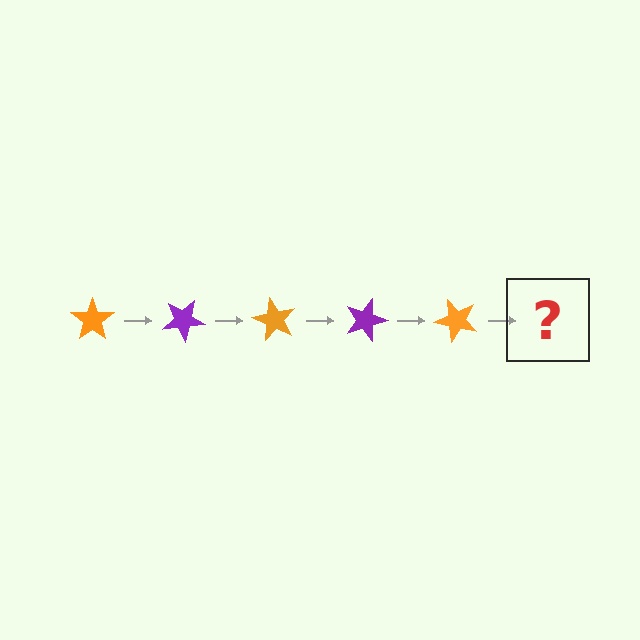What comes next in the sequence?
The next element should be a purple star, rotated 150 degrees from the start.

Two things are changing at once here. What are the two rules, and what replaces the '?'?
The two rules are that it rotates 30 degrees each step and the color cycles through orange and purple. The '?' should be a purple star, rotated 150 degrees from the start.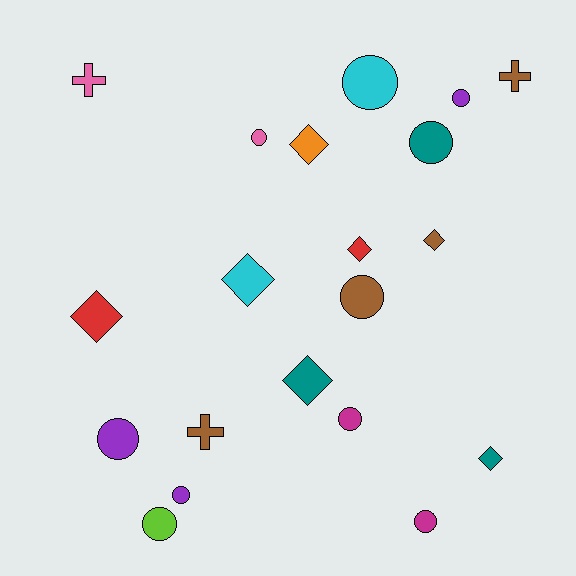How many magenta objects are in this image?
There are 2 magenta objects.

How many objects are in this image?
There are 20 objects.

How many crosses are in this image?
There are 3 crosses.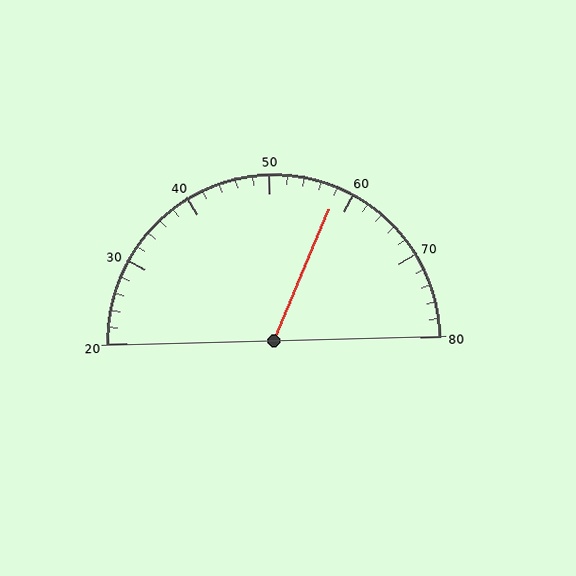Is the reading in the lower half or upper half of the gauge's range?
The reading is in the upper half of the range (20 to 80).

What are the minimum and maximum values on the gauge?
The gauge ranges from 20 to 80.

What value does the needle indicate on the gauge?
The needle indicates approximately 58.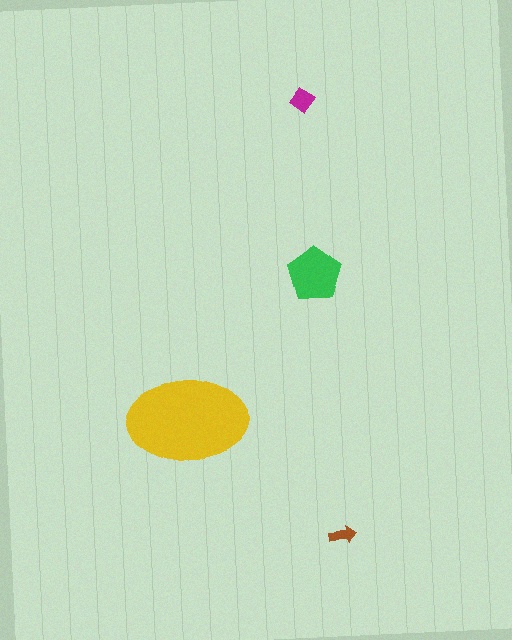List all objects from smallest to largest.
The brown arrow, the magenta diamond, the green pentagon, the yellow ellipse.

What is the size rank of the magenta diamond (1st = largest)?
3rd.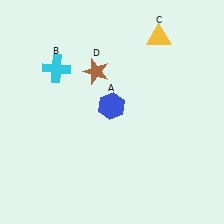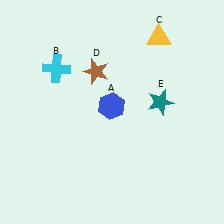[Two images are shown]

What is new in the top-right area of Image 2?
A teal star (E) was added in the top-right area of Image 2.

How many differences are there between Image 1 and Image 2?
There is 1 difference between the two images.